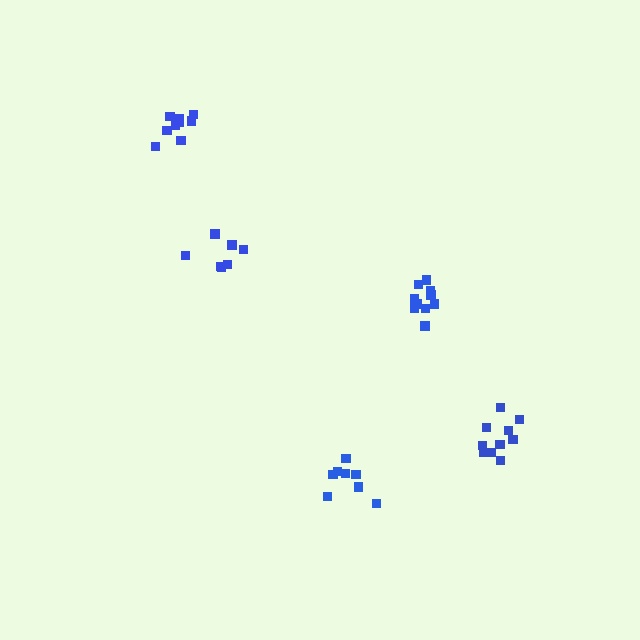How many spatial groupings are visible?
There are 5 spatial groupings.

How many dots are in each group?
Group 1: 7 dots, Group 2: 8 dots, Group 3: 10 dots, Group 4: 10 dots, Group 5: 10 dots (45 total).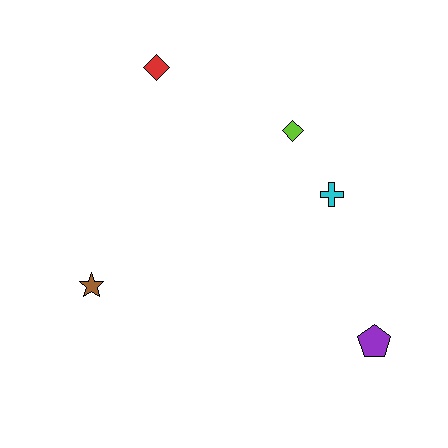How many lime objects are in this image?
There is 1 lime object.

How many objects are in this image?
There are 5 objects.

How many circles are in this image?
There are no circles.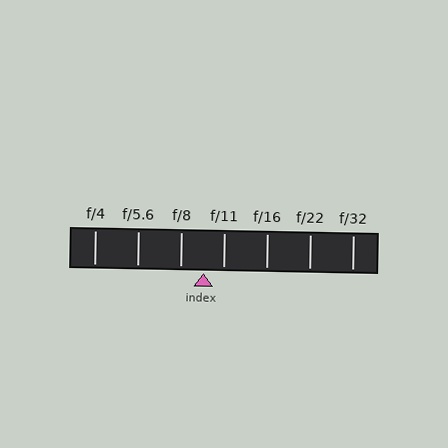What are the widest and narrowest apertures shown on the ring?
The widest aperture shown is f/4 and the narrowest is f/32.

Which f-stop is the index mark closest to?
The index mark is closest to f/11.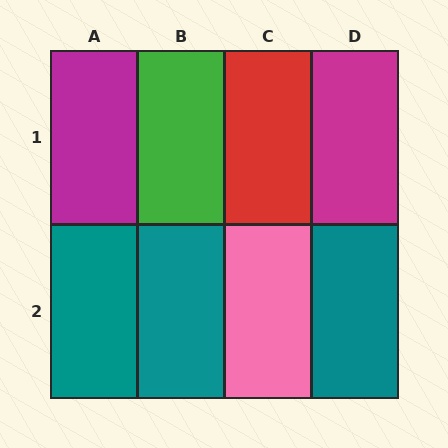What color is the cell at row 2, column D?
Teal.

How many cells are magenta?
2 cells are magenta.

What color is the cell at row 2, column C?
Pink.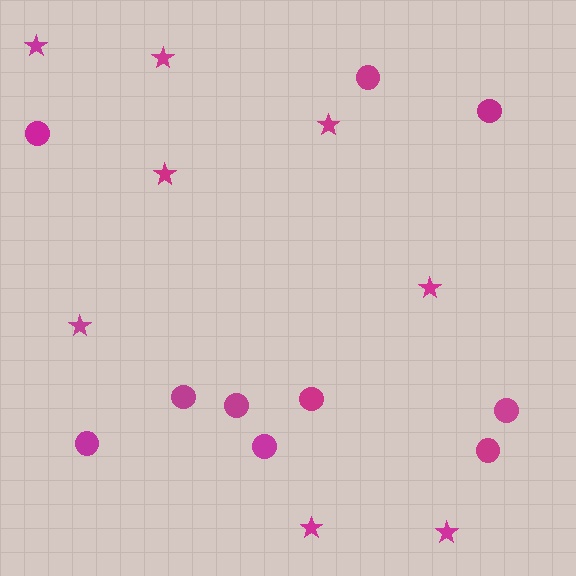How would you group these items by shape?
There are 2 groups: one group of circles (10) and one group of stars (8).